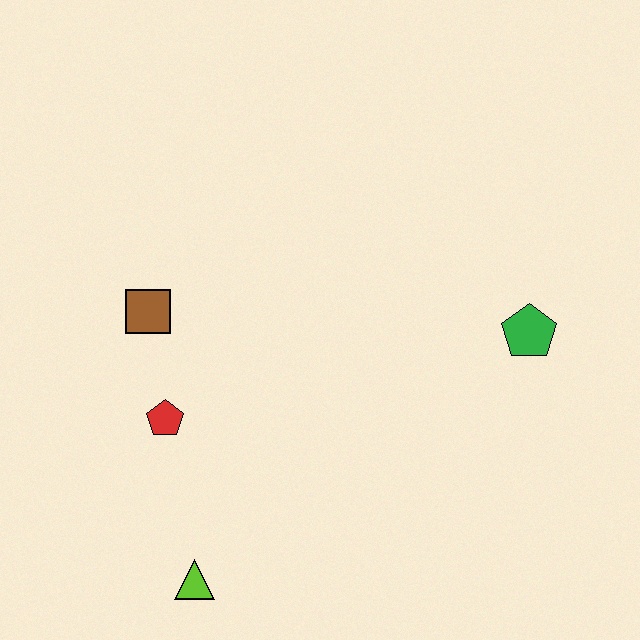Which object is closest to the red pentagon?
The brown square is closest to the red pentagon.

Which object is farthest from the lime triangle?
The green pentagon is farthest from the lime triangle.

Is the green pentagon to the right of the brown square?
Yes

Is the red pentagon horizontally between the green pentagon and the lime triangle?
No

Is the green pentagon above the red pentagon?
Yes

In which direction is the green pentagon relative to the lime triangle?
The green pentagon is to the right of the lime triangle.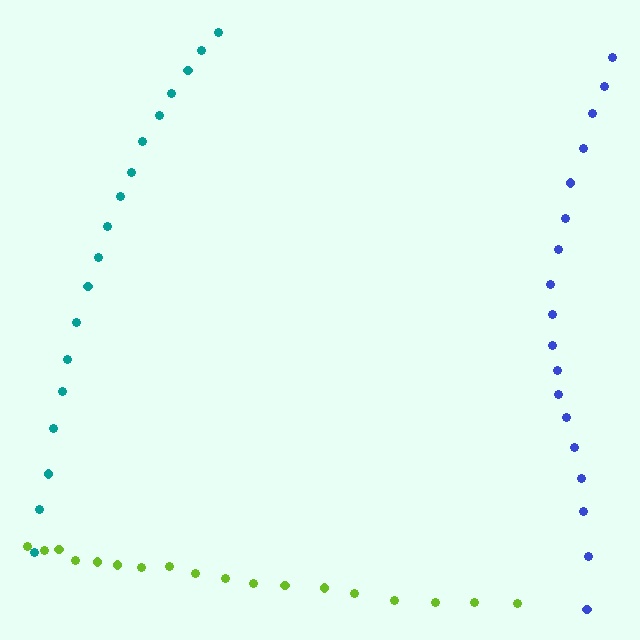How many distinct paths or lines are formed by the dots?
There are 3 distinct paths.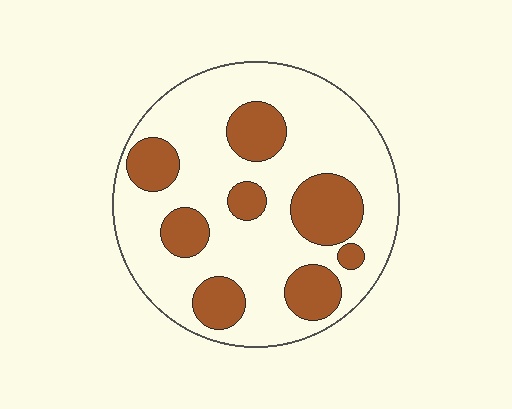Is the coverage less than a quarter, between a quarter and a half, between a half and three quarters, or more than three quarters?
Between a quarter and a half.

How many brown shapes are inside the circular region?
8.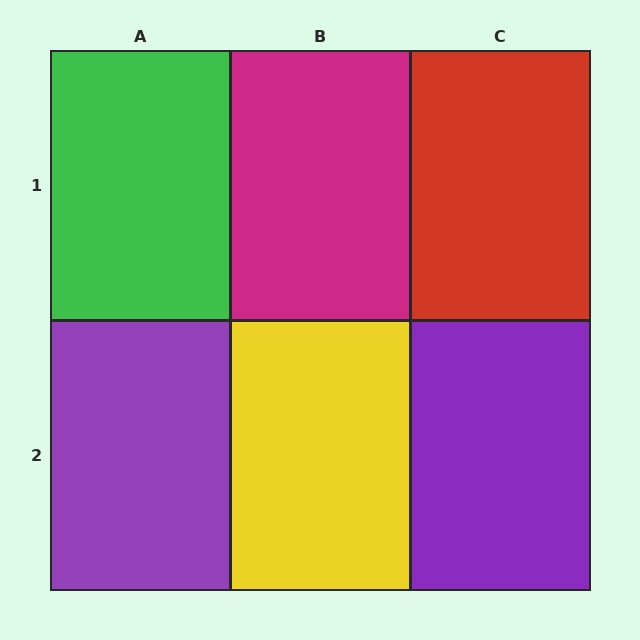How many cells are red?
1 cell is red.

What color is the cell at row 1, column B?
Magenta.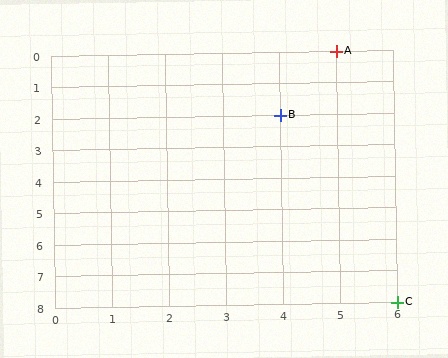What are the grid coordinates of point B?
Point B is at grid coordinates (4, 2).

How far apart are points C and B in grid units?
Points C and B are 2 columns and 6 rows apart (about 6.3 grid units diagonally).